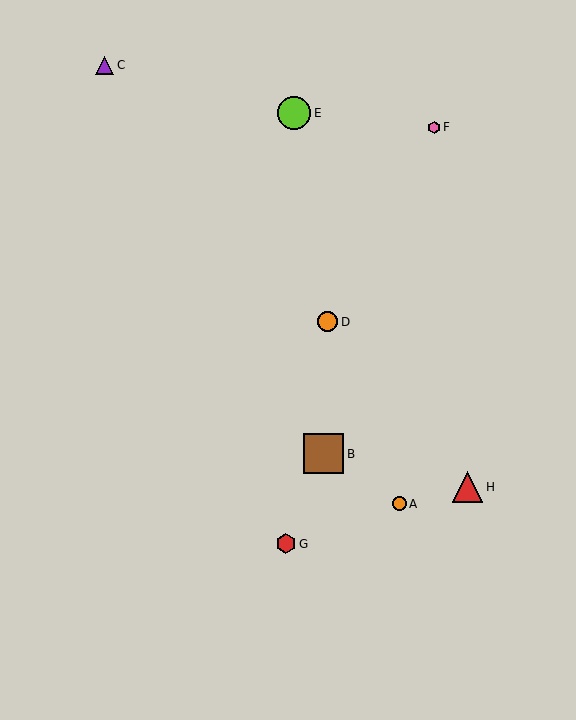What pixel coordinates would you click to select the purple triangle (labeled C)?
Click at (105, 65) to select the purple triangle C.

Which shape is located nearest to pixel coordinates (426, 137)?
The pink hexagon (labeled F) at (434, 127) is nearest to that location.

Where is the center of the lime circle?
The center of the lime circle is at (294, 113).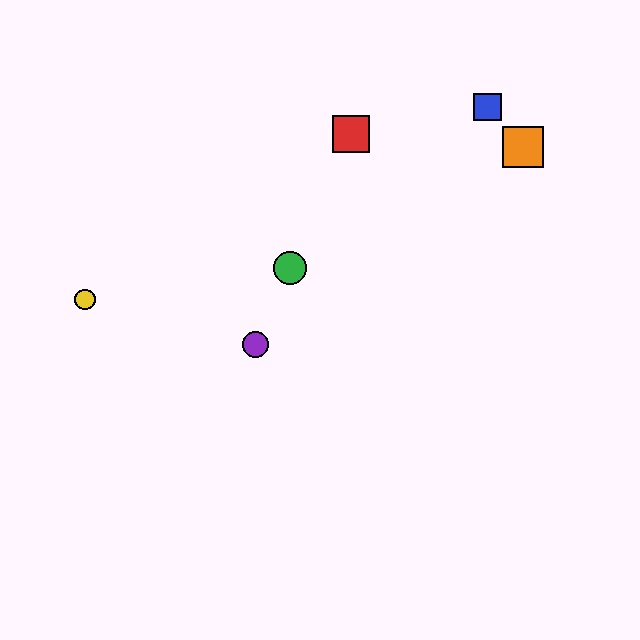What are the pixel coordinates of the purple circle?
The purple circle is at (256, 344).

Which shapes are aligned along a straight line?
The red square, the green circle, the purple circle are aligned along a straight line.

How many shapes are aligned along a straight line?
3 shapes (the red square, the green circle, the purple circle) are aligned along a straight line.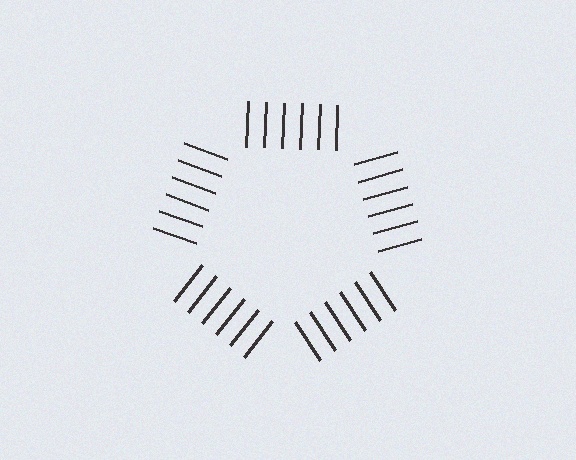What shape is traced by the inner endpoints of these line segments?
An illusory pentagon — the line segments terminate on its edges but no continuous stroke is drawn.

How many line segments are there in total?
30 — 6 along each of the 5 edges.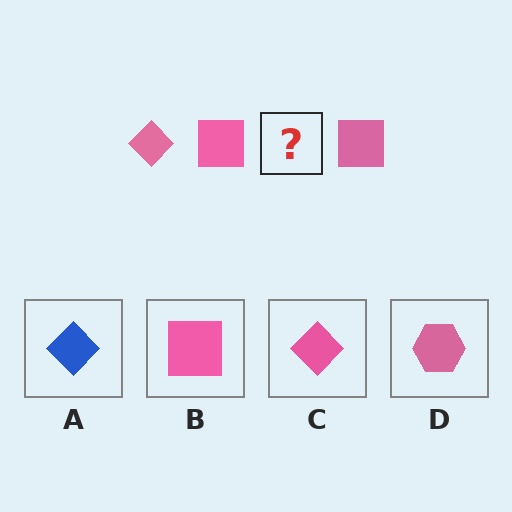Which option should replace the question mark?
Option C.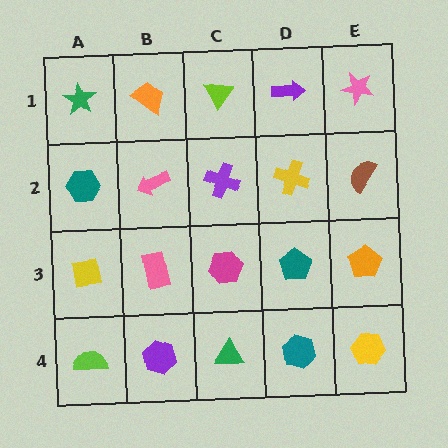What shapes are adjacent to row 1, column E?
A brown semicircle (row 2, column E), a purple arrow (row 1, column D).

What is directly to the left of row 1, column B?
A green star.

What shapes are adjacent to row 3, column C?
A purple cross (row 2, column C), a green triangle (row 4, column C), a pink rectangle (row 3, column B), a teal pentagon (row 3, column D).